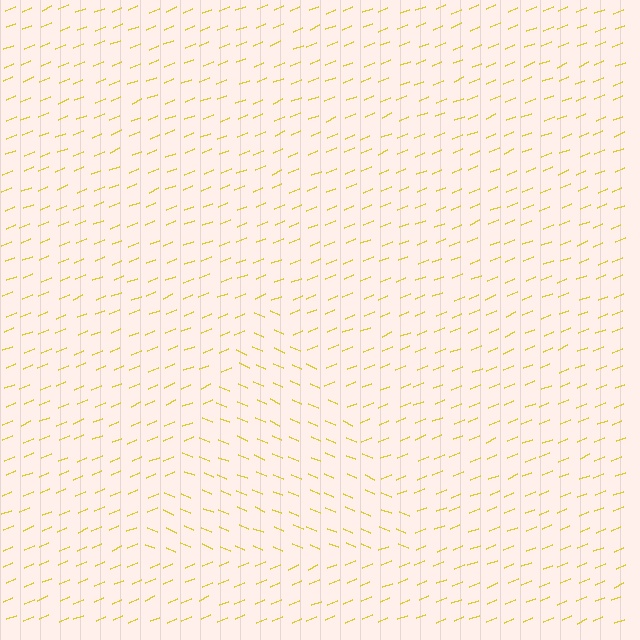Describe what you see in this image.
The image is filled with small yellow line segments. A triangle region in the image has lines oriented differently from the surrounding lines, creating a visible texture boundary.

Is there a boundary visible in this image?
Yes, there is a texture boundary formed by a change in line orientation.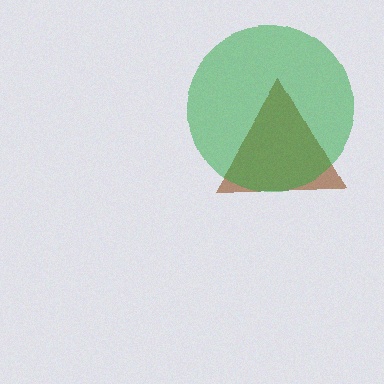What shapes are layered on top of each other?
The layered shapes are: a brown triangle, a green circle.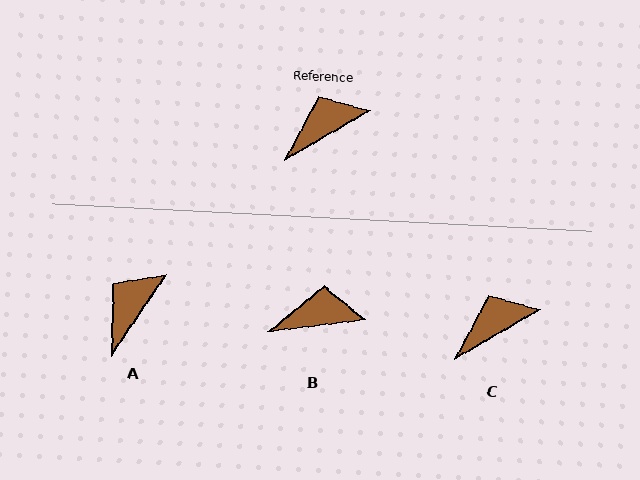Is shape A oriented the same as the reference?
No, it is off by about 26 degrees.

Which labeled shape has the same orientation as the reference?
C.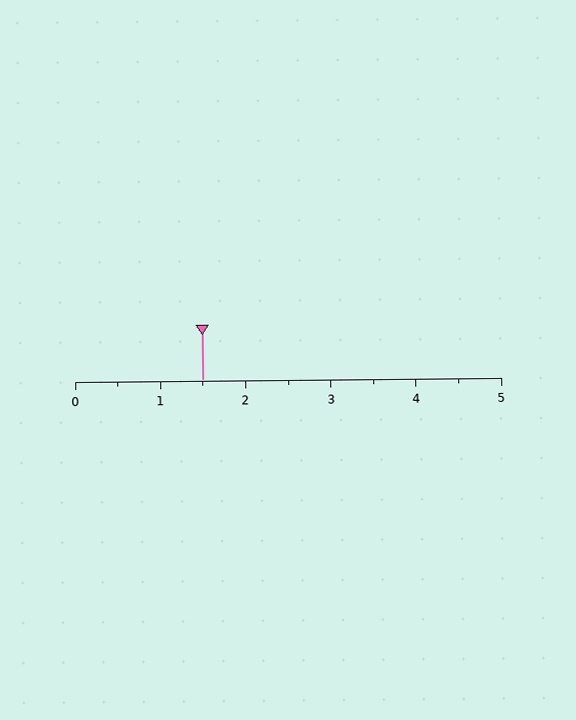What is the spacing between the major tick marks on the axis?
The major ticks are spaced 1 apart.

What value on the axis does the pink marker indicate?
The marker indicates approximately 1.5.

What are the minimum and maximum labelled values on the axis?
The axis runs from 0 to 5.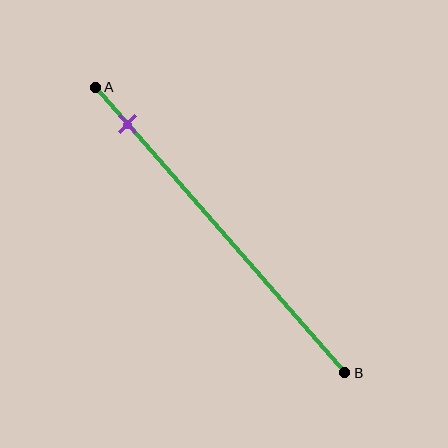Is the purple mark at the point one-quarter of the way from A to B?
No, the mark is at about 15% from A, not at the 25% one-quarter point.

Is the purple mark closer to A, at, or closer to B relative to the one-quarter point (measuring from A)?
The purple mark is closer to point A than the one-quarter point of segment AB.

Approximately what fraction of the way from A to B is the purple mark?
The purple mark is approximately 15% of the way from A to B.